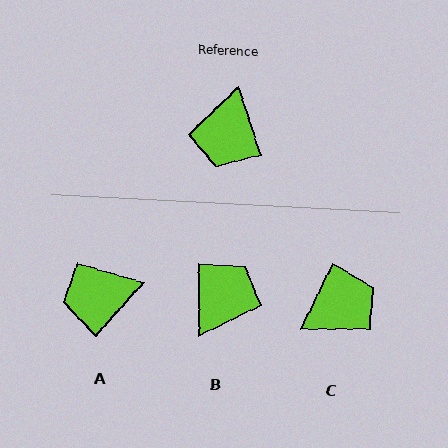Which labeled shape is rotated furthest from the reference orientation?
B, about 162 degrees away.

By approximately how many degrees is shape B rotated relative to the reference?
Approximately 162 degrees counter-clockwise.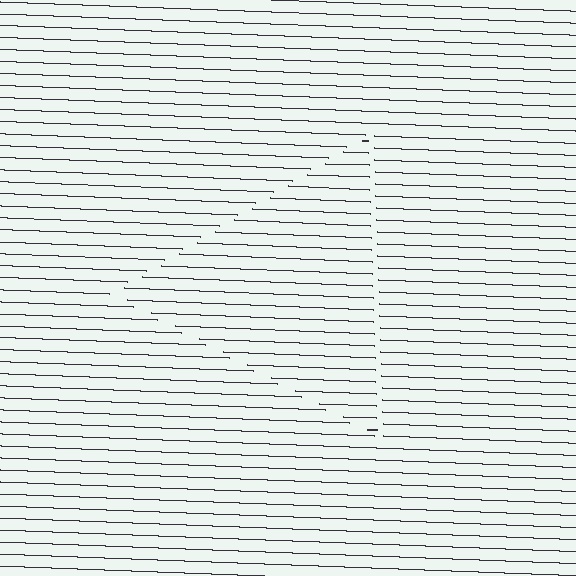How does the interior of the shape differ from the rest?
The interior of the shape contains the same grating, shifted by half a period — the contour is defined by the phase discontinuity where line-ends from the inner and outer gratings abut.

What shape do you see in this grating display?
An illusory triangle. The interior of the shape contains the same grating, shifted by half a period — the contour is defined by the phase discontinuity where line-ends from the inner and outer gratings abut.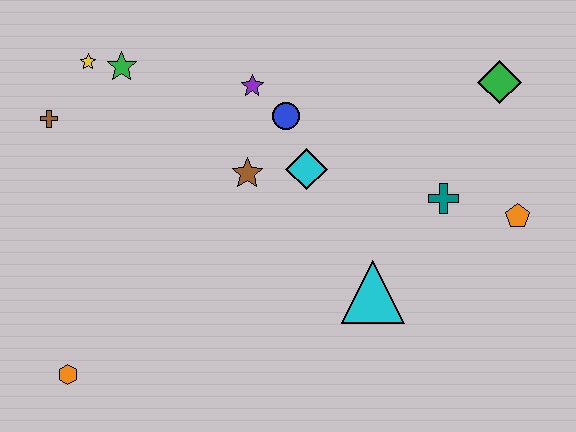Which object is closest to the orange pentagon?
The teal cross is closest to the orange pentagon.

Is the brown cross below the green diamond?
Yes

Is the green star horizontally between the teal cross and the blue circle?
No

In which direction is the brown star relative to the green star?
The brown star is to the right of the green star.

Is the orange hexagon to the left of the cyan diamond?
Yes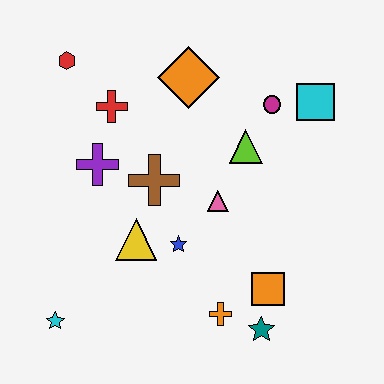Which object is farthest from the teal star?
The red hexagon is farthest from the teal star.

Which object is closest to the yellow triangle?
The blue star is closest to the yellow triangle.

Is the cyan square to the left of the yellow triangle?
No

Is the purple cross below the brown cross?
No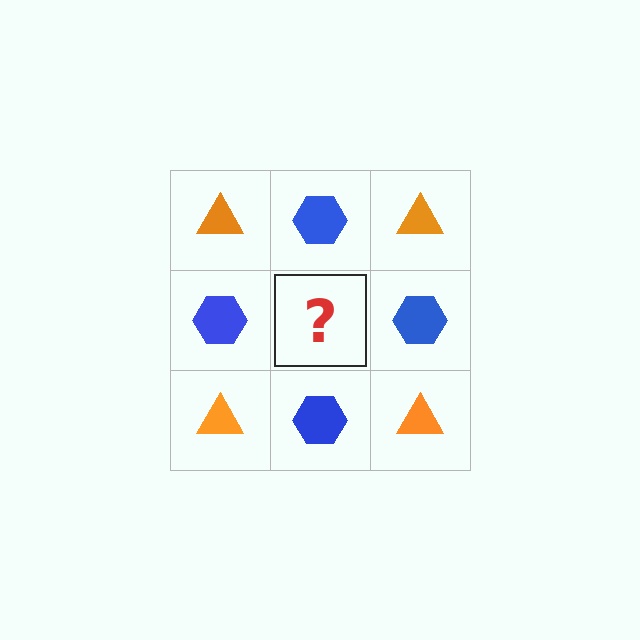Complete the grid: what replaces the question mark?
The question mark should be replaced with an orange triangle.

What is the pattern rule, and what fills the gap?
The rule is that it alternates orange triangle and blue hexagon in a checkerboard pattern. The gap should be filled with an orange triangle.